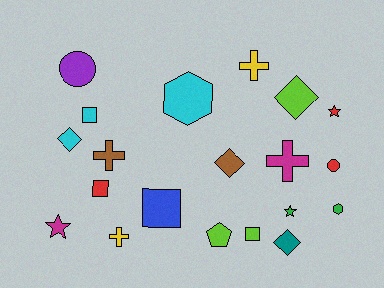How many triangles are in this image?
There are no triangles.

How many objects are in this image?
There are 20 objects.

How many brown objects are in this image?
There are 2 brown objects.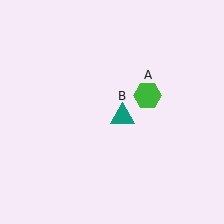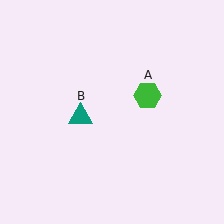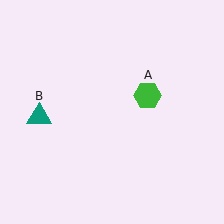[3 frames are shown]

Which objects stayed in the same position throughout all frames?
Green hexagon (object A) remained stationary.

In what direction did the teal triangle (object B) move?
The teal triangle (object B) moved left.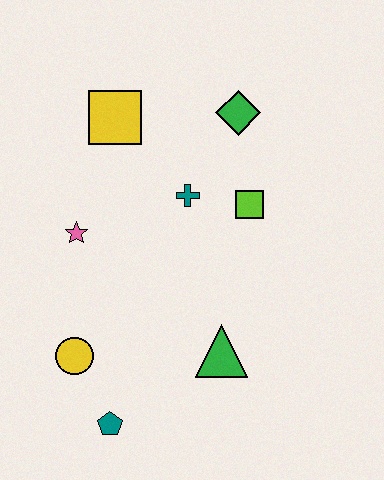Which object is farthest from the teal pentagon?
The green diamond is farthest from the teal pentagon.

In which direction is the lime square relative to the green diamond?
The lime square is below the green diamond.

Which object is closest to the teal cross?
The lime square is closest to the teal cross.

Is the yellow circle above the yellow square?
No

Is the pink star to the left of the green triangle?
Yes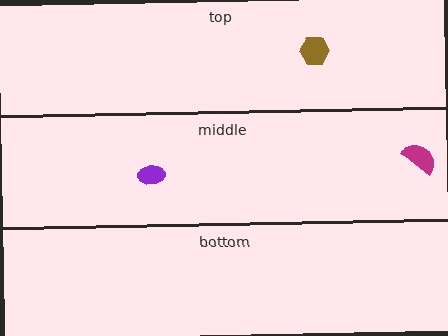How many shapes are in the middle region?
2.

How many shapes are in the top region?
1.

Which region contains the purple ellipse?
The middle region.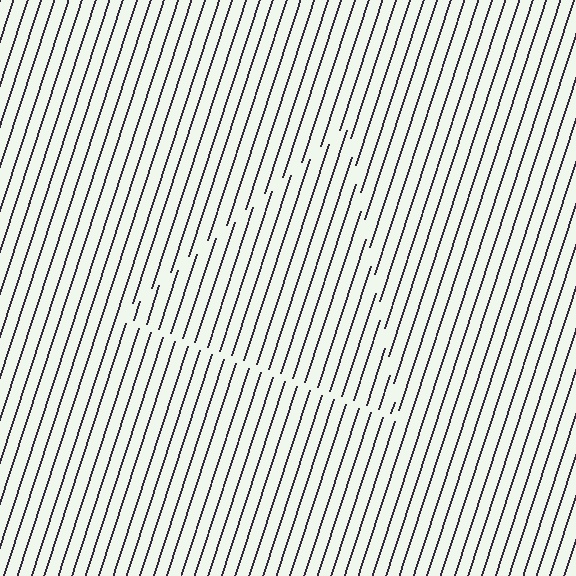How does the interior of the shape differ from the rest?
The interior of the shape contains the same grating, shifted by half a period — the contour is defined by the phase discontinuity where line-ends from the inner and outer gratings abut.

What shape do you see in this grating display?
An illusory triangle. The interior of the shape contains the same grating, shifted by half a period — the contour is defined by the phase discontinuity where line-ends from the inner and outer gratings abut.